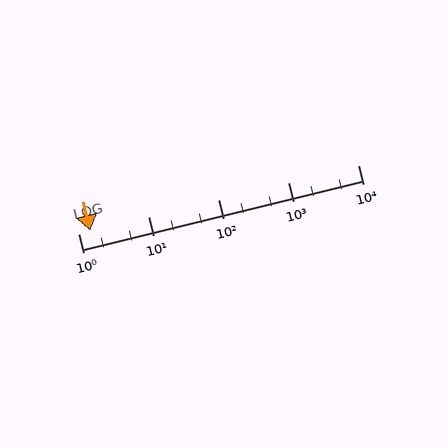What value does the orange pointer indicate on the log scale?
The pointer indicates approximately 1.5.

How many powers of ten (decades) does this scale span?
The scale spans 4 decades, from 1 to 10000.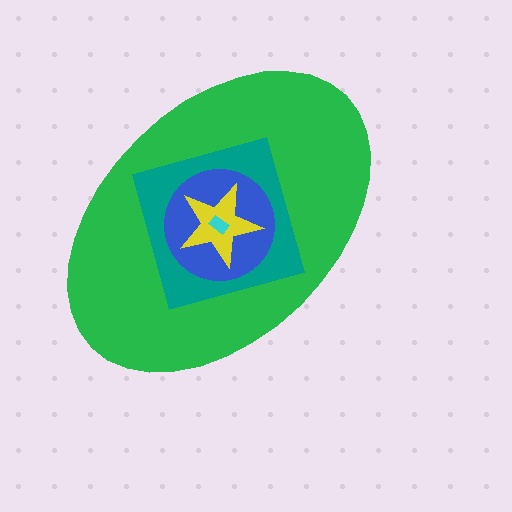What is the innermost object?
The cyan rectangle.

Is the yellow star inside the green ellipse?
Yes.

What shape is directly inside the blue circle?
The yellow star.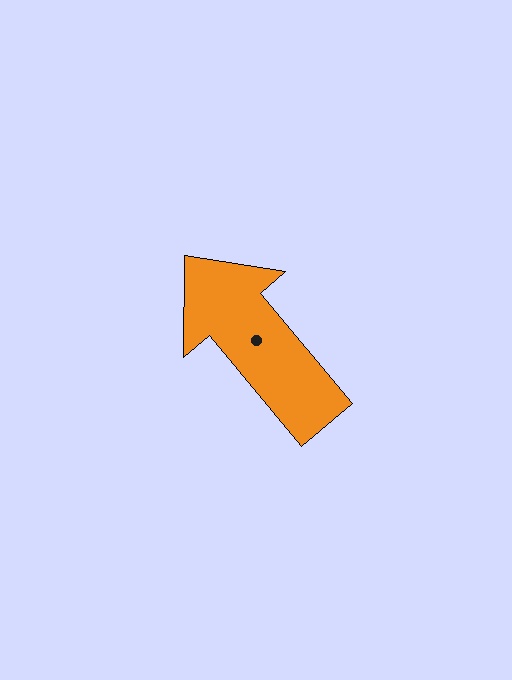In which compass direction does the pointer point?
Northwest.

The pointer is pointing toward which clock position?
Roughly 11 o'clock.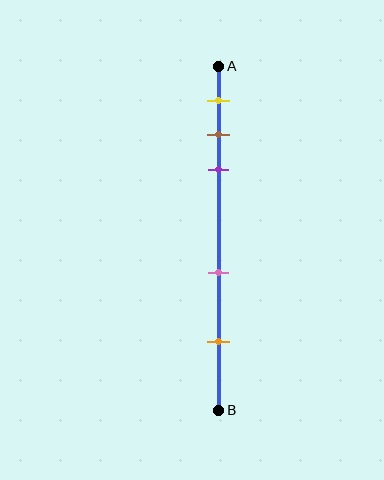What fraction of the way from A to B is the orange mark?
The orange mark is approximately 80% (0.8) of the way from A to B.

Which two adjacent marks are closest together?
The brown and purple marks are the closest adjacent pair.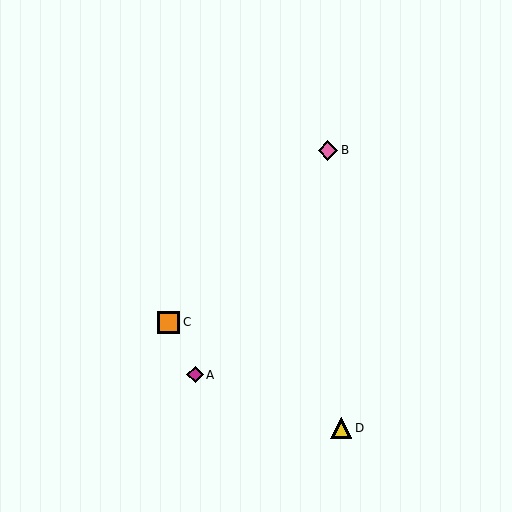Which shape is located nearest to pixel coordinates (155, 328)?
The orange square (labeled C) at (169, 322) is nearest to that location.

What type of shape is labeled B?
Shape B is a pink diamond.